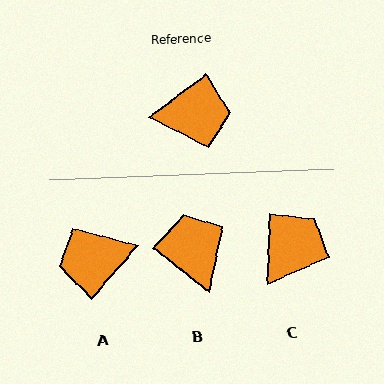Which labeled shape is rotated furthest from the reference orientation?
A, about 168 degrees away.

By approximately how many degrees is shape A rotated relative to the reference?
Approximately 168 degrees clockwise.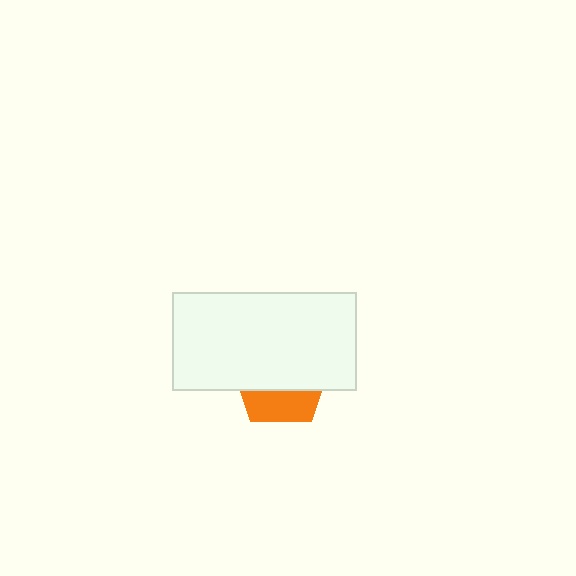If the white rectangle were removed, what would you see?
You would see the complete orange pentagon.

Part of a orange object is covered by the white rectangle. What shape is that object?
It is a pentagon.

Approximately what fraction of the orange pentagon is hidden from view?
Roughly 68% of the orange pentagon is hidden behind the white rectangle.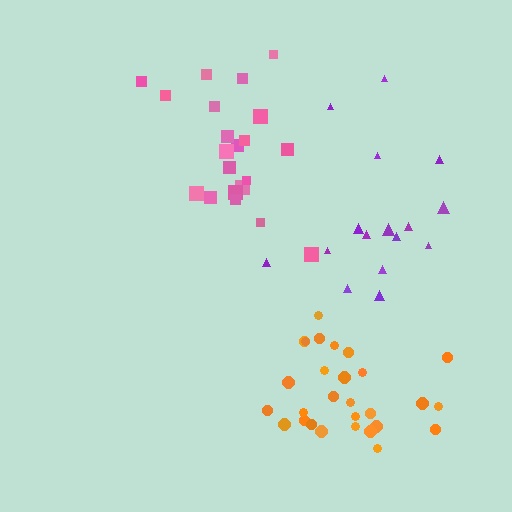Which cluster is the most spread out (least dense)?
Purple.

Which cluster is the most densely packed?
Pink.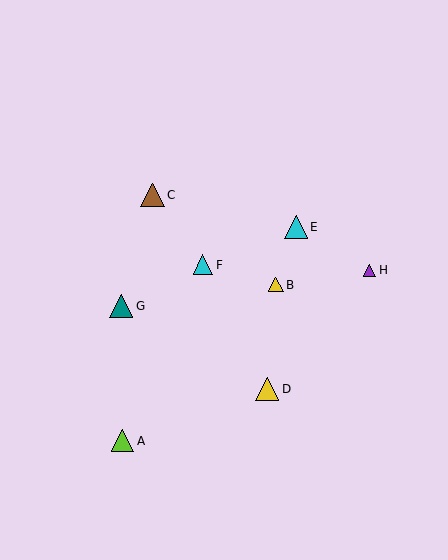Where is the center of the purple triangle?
The center of the purple triangle is at (370, 270).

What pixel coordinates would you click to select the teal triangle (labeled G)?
Click at (121, 306) to select the teal triangle G.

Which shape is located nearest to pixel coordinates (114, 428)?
The lime triangle (labeled A) at (123, 441) is nearest to that location.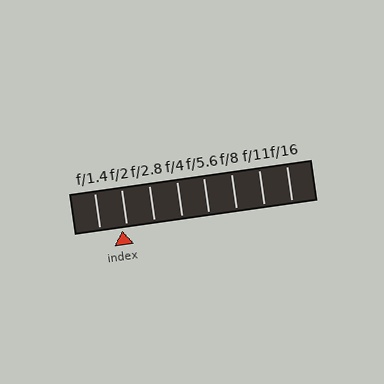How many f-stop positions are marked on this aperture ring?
There are 8 f-stop positions marked.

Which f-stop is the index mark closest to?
The index mark is closest to f/2.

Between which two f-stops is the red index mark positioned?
The index mark is between f/1.4 and f/2.